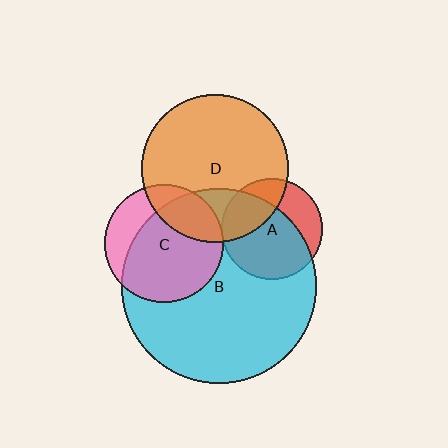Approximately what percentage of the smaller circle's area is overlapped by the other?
Approximately 5%.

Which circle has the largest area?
Circle B (cyan).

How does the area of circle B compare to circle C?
Approximately 2.7 times.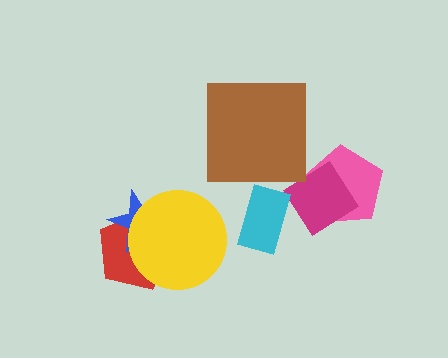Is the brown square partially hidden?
No, no other shape covers it.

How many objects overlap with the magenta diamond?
1 object overlaps with the magenta diamond.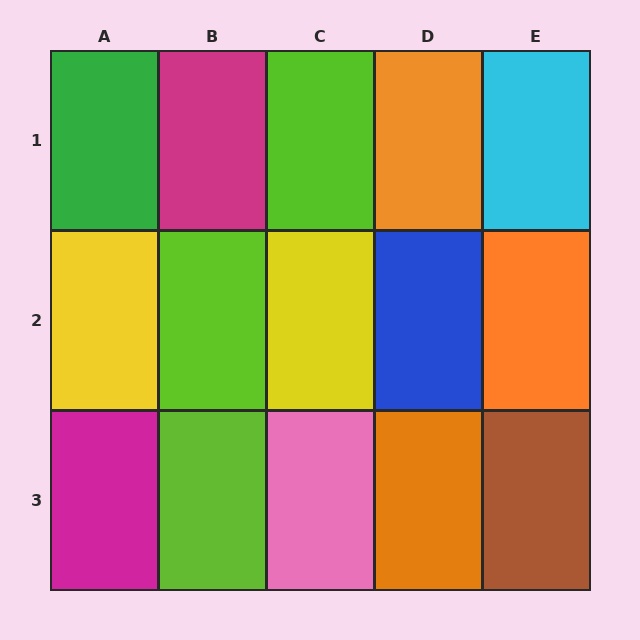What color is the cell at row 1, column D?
Orange.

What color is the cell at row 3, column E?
Brown.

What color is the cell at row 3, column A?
Magenta.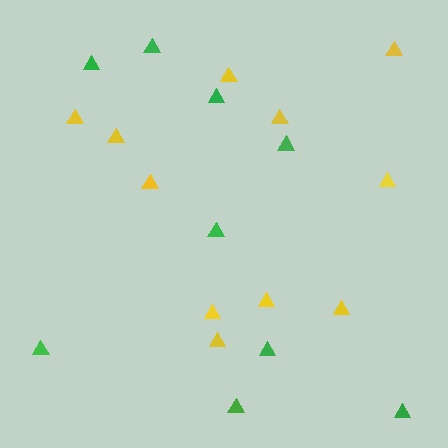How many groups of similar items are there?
There are 2 groups: one group of yellow triangles (11) and one group of green triangles (9).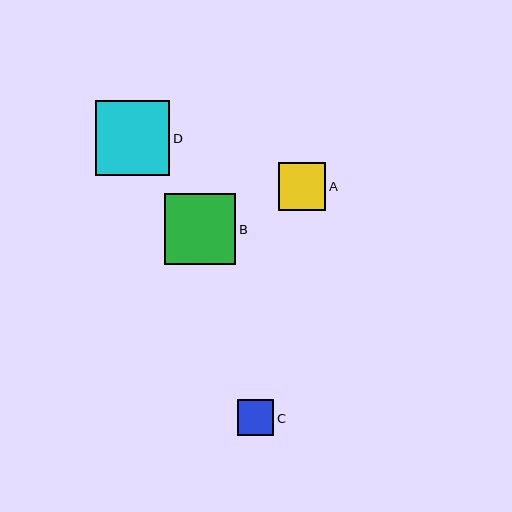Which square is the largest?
Square D is the largest with a size of approximately 75 pixels.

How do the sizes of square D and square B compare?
Square D and square B are approximately the same size.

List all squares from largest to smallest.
From largest to smallest: D, B, A, C.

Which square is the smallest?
Square C is the smallest with a size of approximately 36 pixels.